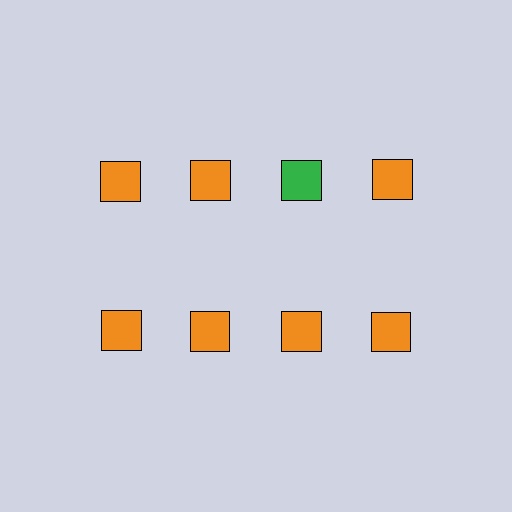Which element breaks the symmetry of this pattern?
The green square in the top row, center column breaks the symmetry. All other shapes are orange squares.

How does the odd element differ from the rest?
It has a different color: green instead of orange.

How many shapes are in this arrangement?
There are 8 shapes arranged in a grid pattern.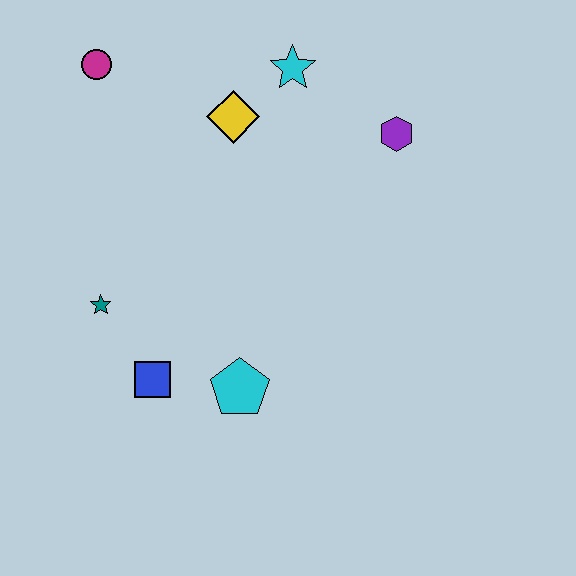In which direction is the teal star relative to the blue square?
The teal star is above the blue square.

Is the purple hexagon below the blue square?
No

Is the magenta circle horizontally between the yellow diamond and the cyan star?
No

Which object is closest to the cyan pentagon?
The blue square is closest to the cyan pentagon.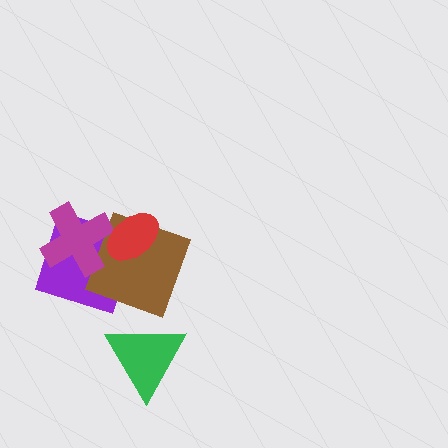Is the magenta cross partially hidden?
Yes, it is partially covered by another shape.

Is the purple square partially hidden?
Yes, it is partially covered by another shape.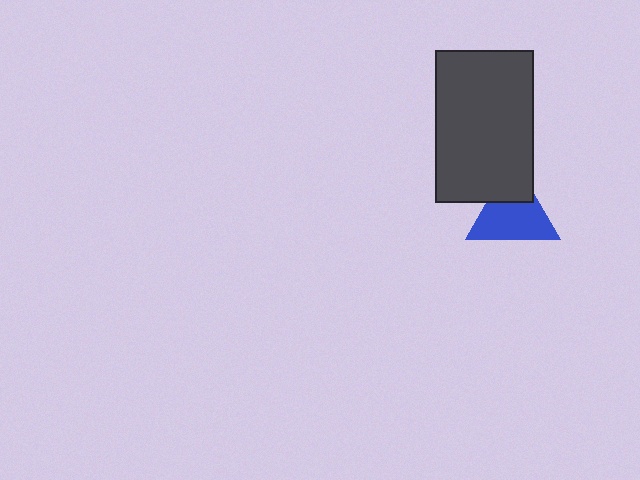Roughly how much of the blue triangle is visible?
Most of it is visible (roughly 69%).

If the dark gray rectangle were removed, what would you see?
You would see the complete blue triangle.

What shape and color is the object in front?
The object in front is a dark gray rectangle.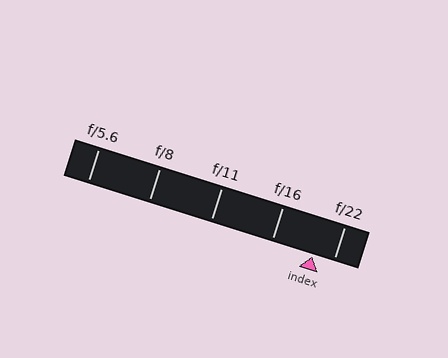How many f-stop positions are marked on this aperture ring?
There are 5 f-stop positions marked.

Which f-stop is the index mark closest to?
The index mark is closest to f/22.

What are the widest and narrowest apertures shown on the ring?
The widest aperture shown is f/5.6 and the narrowest is f/22.